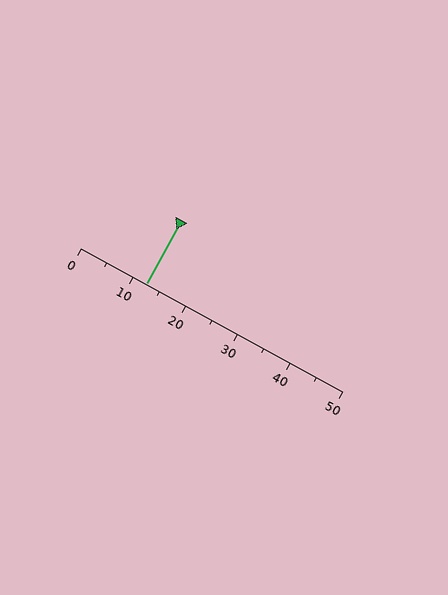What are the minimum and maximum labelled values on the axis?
The axis runs from 0 to 50.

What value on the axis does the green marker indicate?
The marker indicates approximately 12.5.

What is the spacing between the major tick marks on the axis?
The major ticks are spaced 10 apart.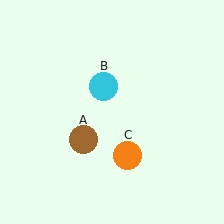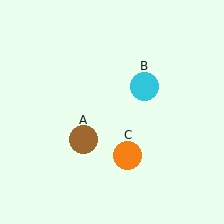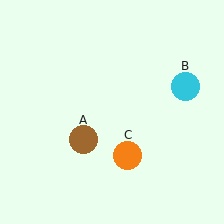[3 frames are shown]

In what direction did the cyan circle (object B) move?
The cyan circle (object B) moved right.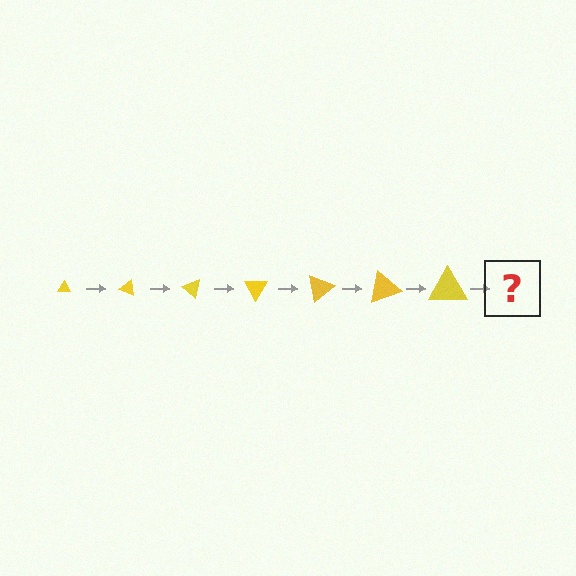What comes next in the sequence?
The next element should be a triangle, larger than the previous one and rotated 140 degrees from the start.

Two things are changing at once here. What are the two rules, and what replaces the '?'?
The two rules are that the triangle grows larger each step and it rotates 20 degrees each step. The '?' should be a triangle, larger than the previous one and rotated 140 degrees from the start.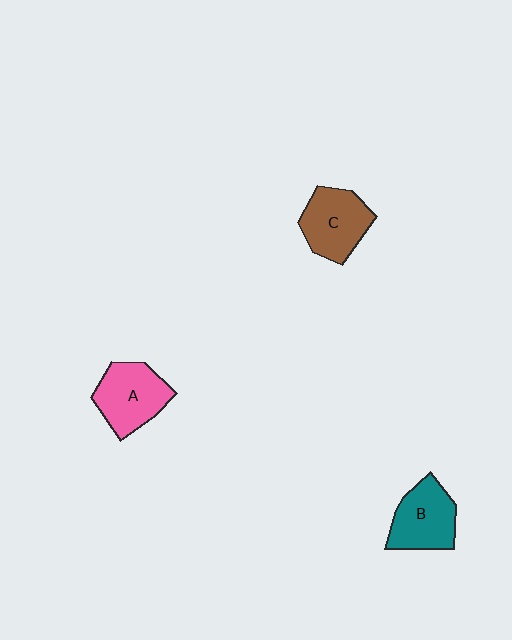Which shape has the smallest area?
Shape B (teal).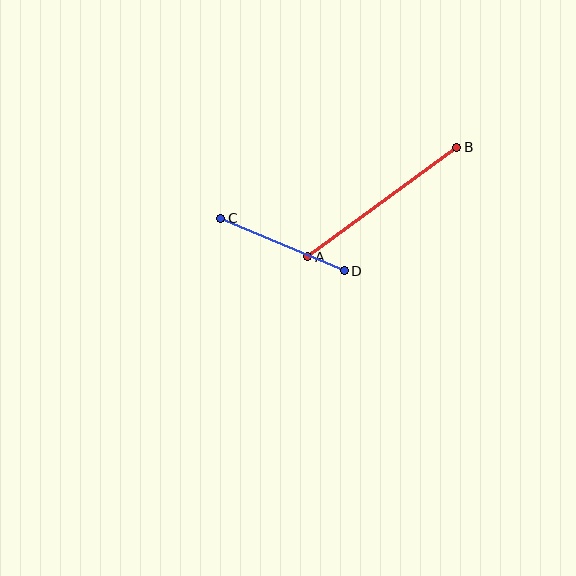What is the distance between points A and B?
The distance is approximately 185 pixels.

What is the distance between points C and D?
The distance is approximately 134 pixels.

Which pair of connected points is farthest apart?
Points A and B are farthest apart.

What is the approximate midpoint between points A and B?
The midpoint is at approximately (382, 202) pixels.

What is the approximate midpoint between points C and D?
The midpoint is at approximately (283, 245) pixels.